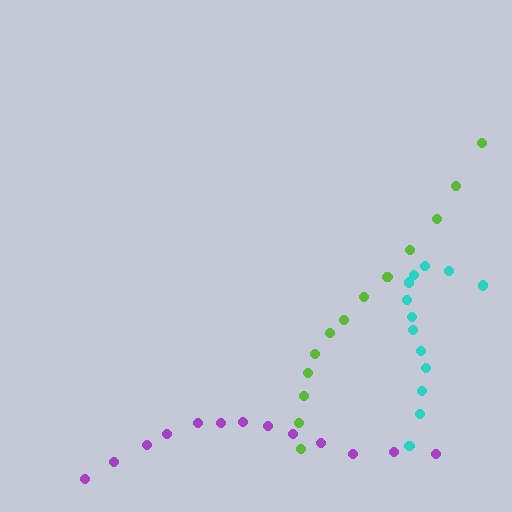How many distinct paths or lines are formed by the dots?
There are 3 distinct paths.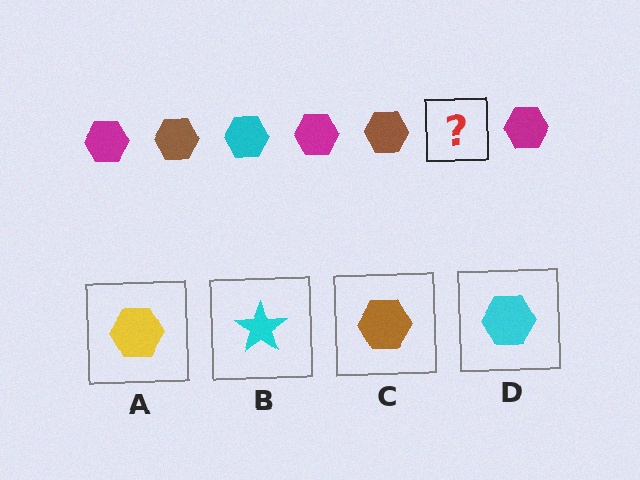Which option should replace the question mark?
Option D.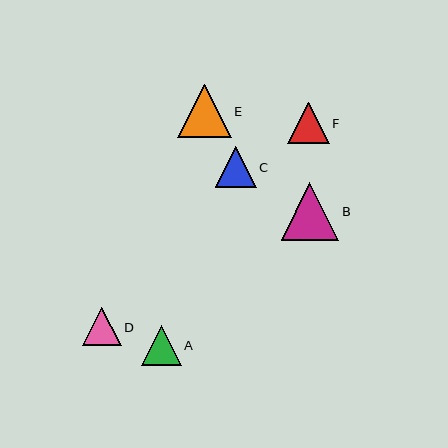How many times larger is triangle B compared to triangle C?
Triangle B is approximately 1.4 times the size of triangle C.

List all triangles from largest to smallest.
From largest to smallest: B, E, F, C, A, D.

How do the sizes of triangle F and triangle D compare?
Triangle F and triangle D are approximately the same size.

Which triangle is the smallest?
Triangle D is the smallest with a size of approximately 38 pixels.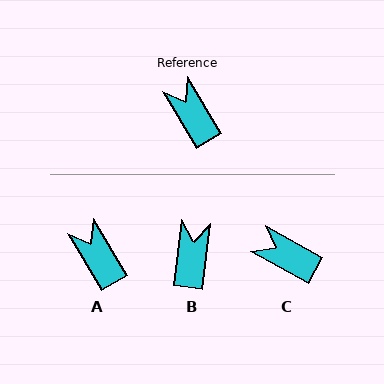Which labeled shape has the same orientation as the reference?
A.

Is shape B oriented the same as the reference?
No, it is off by about 38 degrees.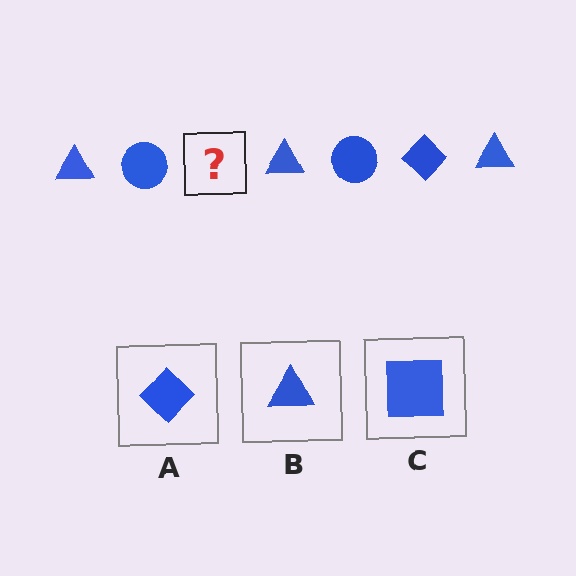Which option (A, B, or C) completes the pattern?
A.